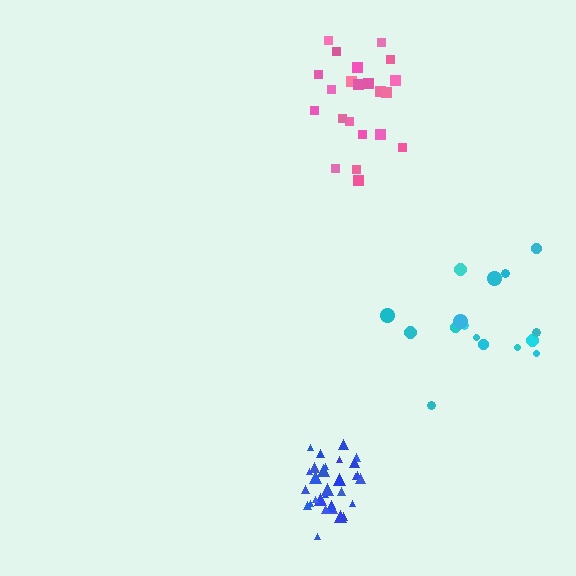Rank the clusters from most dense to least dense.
blue, pink, cyan.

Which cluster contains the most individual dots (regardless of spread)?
Blue (31).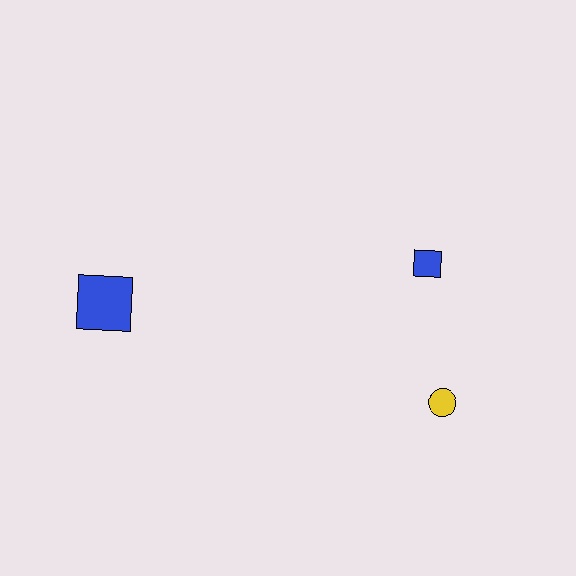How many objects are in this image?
There are 3 objects.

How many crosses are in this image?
There are no crosses.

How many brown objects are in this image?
There are no brown objects.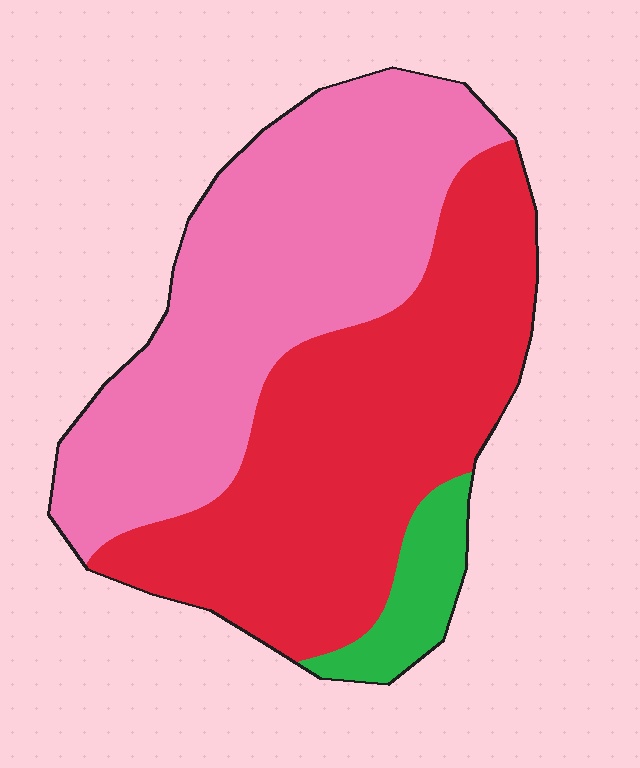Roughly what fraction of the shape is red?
Red covers 47% of the shape.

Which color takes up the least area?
Green, at roughly 5%.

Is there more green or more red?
Red.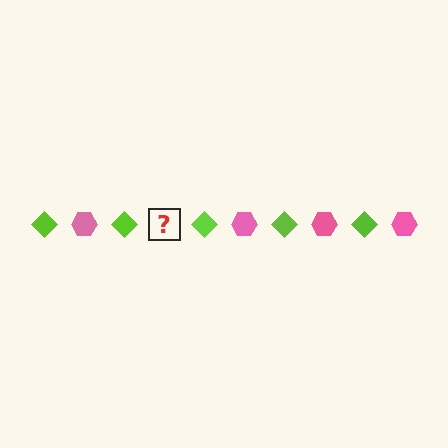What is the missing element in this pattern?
The missing element is a pink hexagon.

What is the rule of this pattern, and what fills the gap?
The rule is that the pattern alternates between lime diamond and pink hexagon. The gap should be filled with a pink hexagon.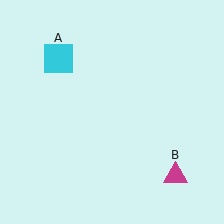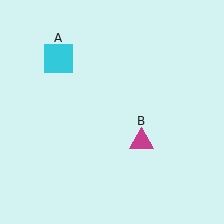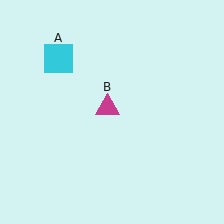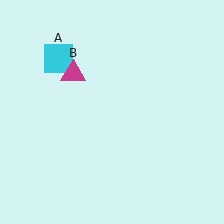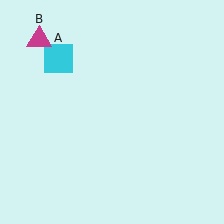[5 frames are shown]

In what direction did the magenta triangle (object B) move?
The magenta triangle (object B) moved up and to the left.